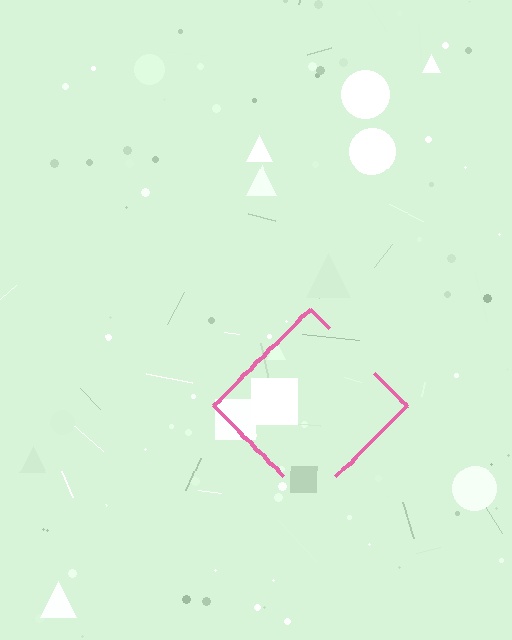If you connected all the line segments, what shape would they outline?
They would outline a diamond.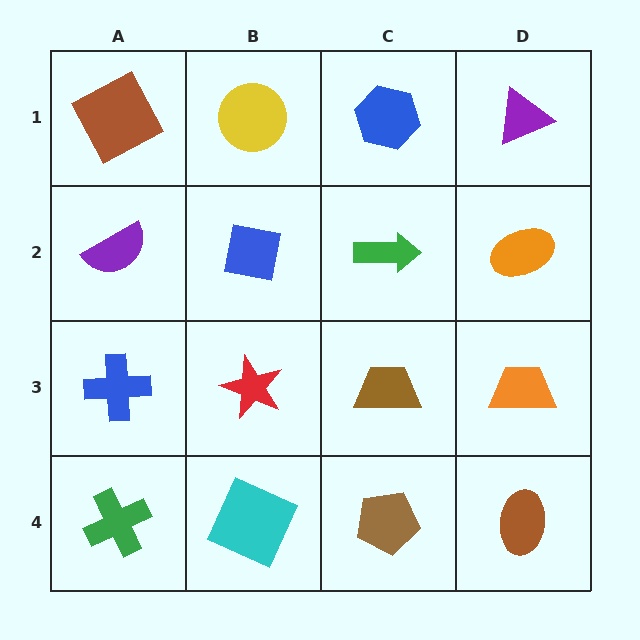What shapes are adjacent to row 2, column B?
A yellow circle (row 1, column B), a red star (row 3, column B), a purple semicircle (row 2, column A), a green arrow (row 2, column C).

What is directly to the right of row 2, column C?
An orange ellipse.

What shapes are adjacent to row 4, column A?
A blue cross (row 3, column A), a cyan square (row 4, column B).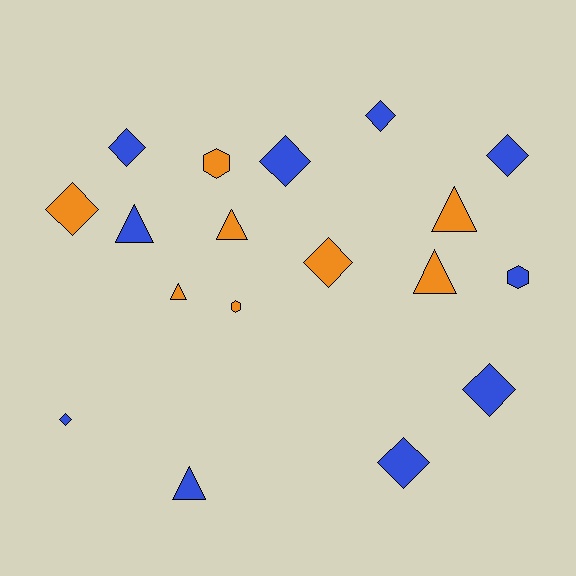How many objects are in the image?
There are 18 objects.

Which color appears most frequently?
Blue, with 10 objects.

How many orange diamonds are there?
There are 2 orange diamonds.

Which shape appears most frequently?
Diamond, with 9 objects.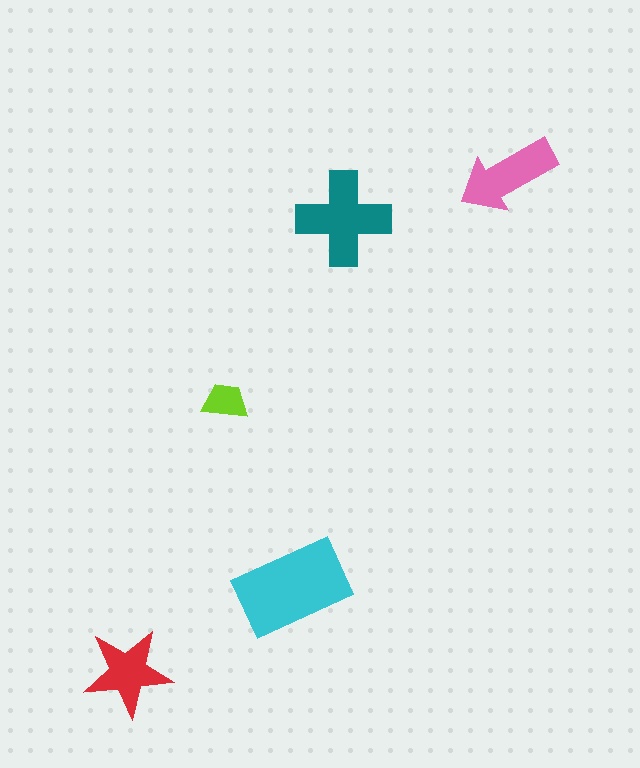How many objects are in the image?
There are 5 objects in the image.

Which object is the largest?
The cyan rectangle.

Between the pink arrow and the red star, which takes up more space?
The pink arrow.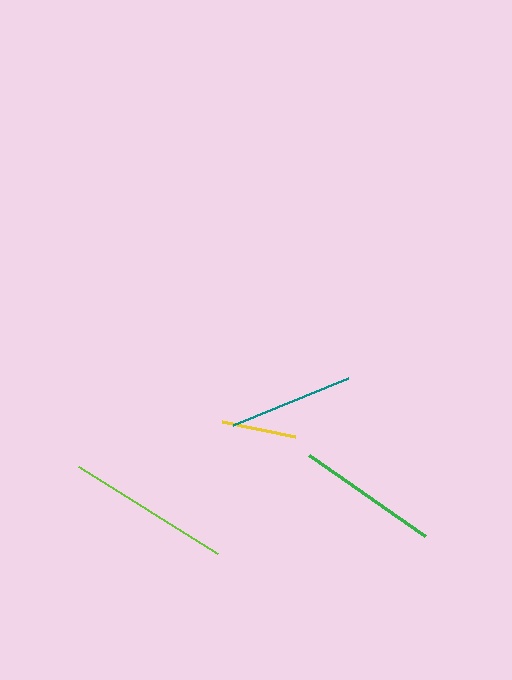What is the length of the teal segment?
The teal segment is approximately 125 pixels long.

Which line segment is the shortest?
The yellow line is the shortest at approximately 75 pixels.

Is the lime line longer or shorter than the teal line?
The lime line is longer than the teal line.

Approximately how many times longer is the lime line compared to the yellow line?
The lime line is approximately 2.2 times the length of the yellow line.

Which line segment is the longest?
The lime line is the longest at approximately 164 pixels.